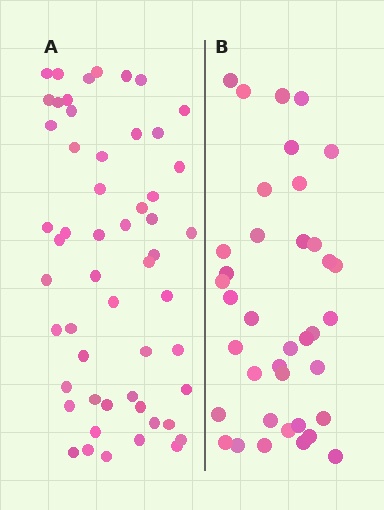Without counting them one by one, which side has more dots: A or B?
Region A (the left region) has more dots.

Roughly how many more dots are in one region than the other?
Region A has approximately 15 more dots than region B.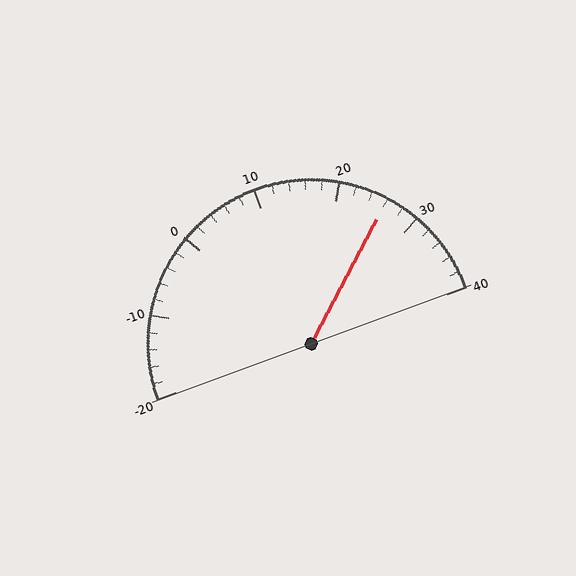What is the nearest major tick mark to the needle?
The nearest major tick mark is 30.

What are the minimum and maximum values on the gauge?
The gauge ranges from -20 to 40.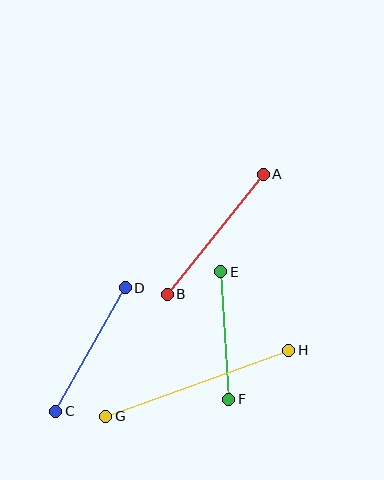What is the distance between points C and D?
The distance is approximately 142 pixels.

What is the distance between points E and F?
The distance is approximately 128 pixels.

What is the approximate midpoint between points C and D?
The midpoint is at approximately (90, 349) pixels.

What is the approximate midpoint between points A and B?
The midpoint is at approximately (215, 234) pixels.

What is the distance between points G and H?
The distance is approximately 195 pixels.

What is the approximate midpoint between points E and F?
The midpoint is at approximately (225, 336) pixels.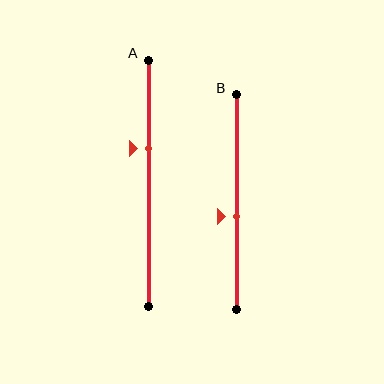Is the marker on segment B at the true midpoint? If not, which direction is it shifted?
No, the marker on segment B is shifted downward by about 7% of the segment length.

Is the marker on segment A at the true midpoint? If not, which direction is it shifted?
No, the marker on segment A is shifted upward by about 14% of the segment length.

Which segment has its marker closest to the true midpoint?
Segment B has its marker closest to the true midpoint.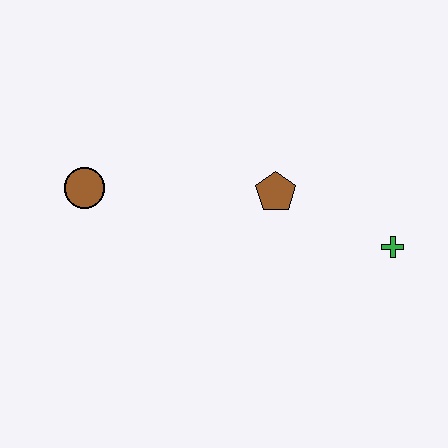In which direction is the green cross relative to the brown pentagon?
The green cross is to the right of the brown pentagon.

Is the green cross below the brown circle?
Yes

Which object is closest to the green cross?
The brown pentagon is closest to the green cross.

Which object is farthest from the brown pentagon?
The brown circle is farthest from the brown pentagon.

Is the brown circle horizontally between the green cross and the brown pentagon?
No